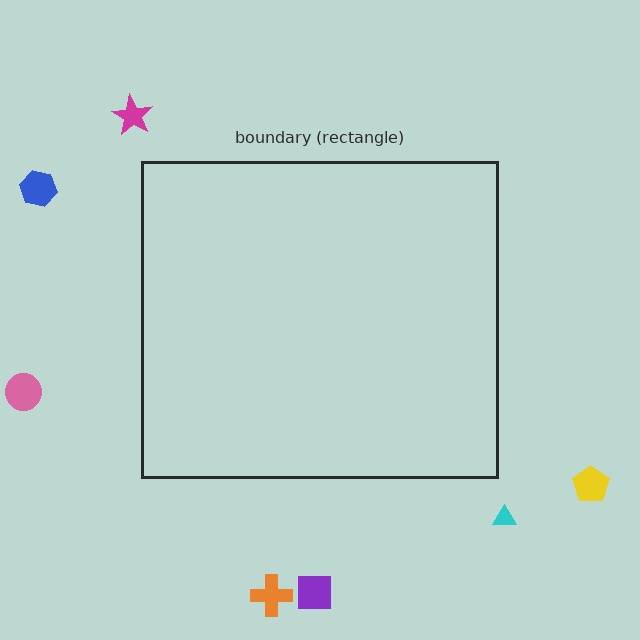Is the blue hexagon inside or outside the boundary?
Outside.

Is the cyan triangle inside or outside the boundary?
Outside.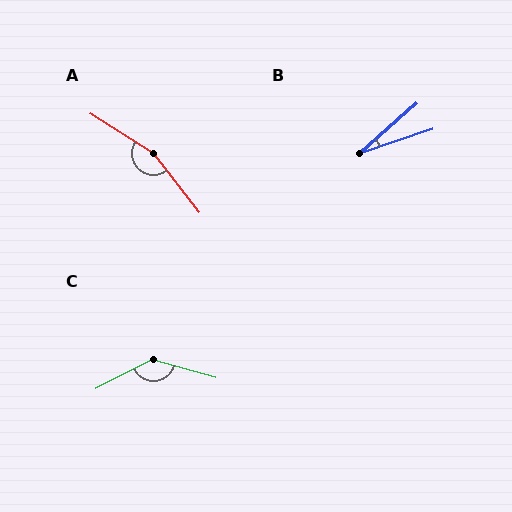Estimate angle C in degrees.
Approximately 137 degrees.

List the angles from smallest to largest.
B (23°), C (137°), A (160°).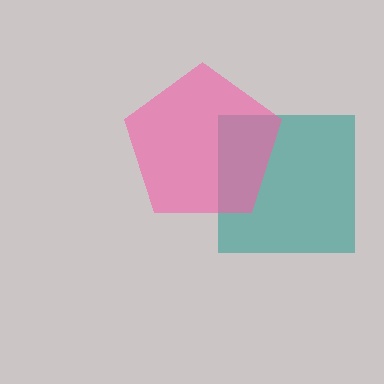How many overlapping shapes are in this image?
There are 2 overlapping shapes in the image.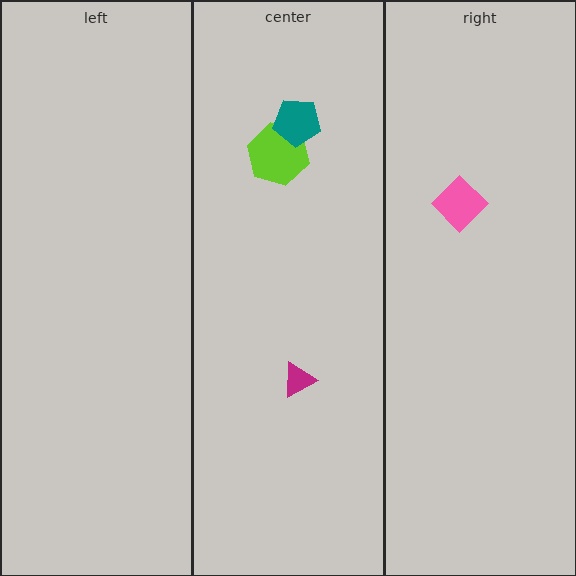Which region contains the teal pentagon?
The center region.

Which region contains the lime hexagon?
The center region.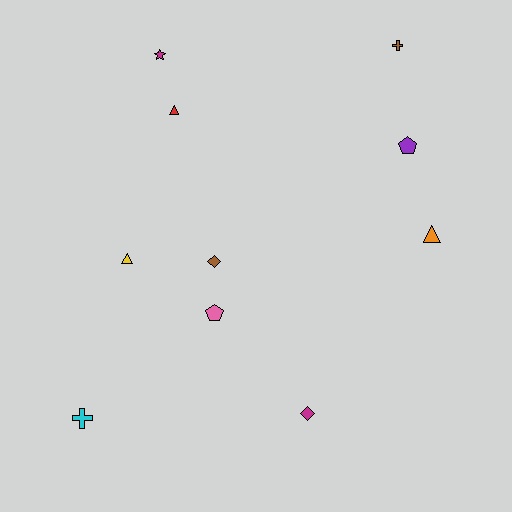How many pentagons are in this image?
There are 2 pentagons.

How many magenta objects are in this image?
There are 2 magenta objects.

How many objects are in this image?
There are 10 objects.